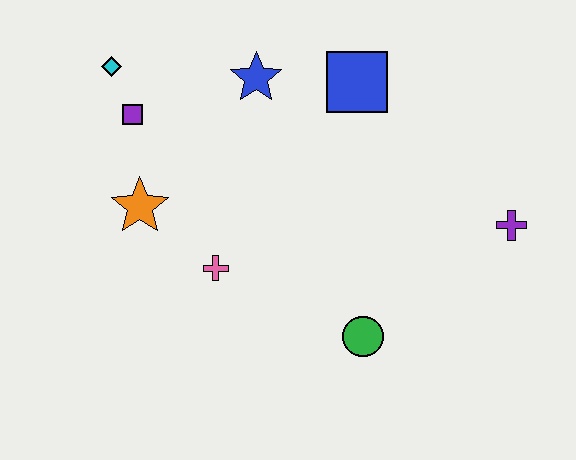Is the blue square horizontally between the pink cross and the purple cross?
Yes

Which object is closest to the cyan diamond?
The purple square is closest to the cyan diamond.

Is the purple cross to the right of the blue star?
Yes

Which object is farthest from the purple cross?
The cyan diamond is farthest from the purple cross.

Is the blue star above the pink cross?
Yes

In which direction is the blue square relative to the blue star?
The blue square is to the right of the blue star.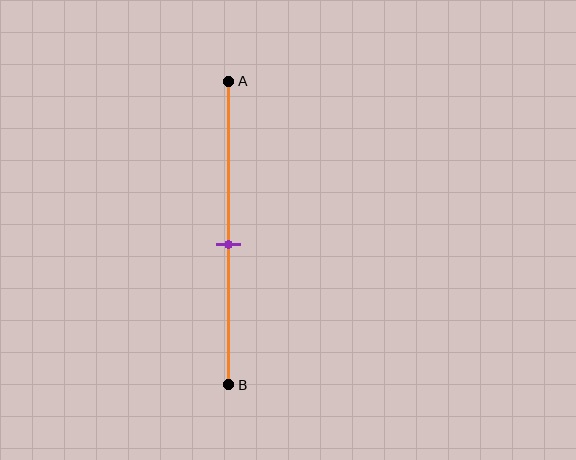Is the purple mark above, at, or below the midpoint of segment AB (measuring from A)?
The purple mark is below the midpoint of segment AB.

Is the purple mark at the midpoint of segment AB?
No, the mark is at about 55% from A, not at the 50% midpoint.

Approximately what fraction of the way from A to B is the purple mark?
The purple mark is approximately 55% of the way from A to B.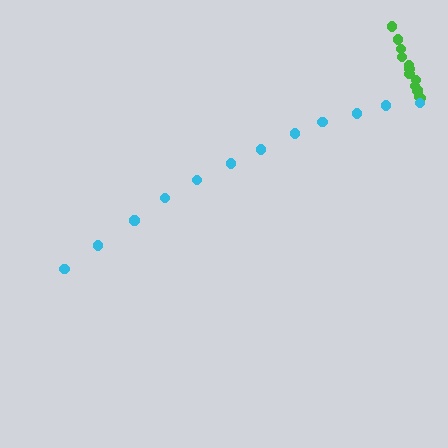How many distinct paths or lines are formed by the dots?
There are 2 distinct paths.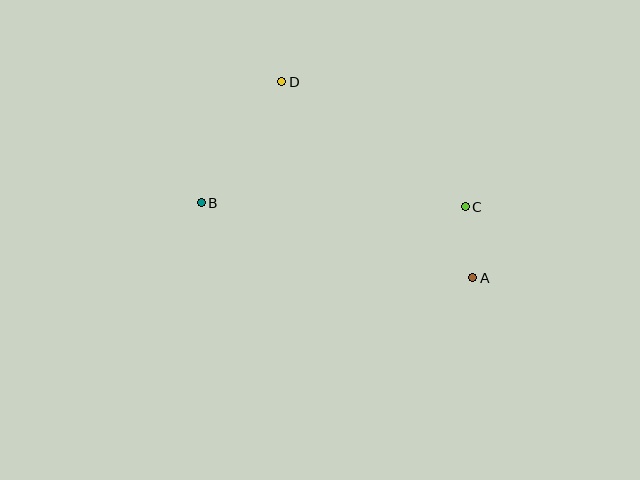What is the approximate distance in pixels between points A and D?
The distance between A and D is approximately 274 pixels.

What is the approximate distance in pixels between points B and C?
The distance between B and C is approximately 264 pixels.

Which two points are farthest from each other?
Points A and B are farthest from each other.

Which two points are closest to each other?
Points A and C are closest to each other.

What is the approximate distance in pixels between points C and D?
The distance between C and D is approximately 222 pixels.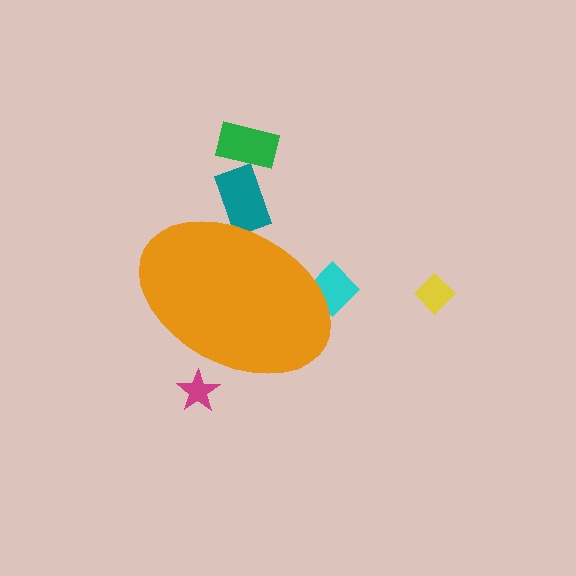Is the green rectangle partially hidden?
No, the green rectangle is fully visible.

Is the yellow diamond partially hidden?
No, the yellow diamond is fully visible.